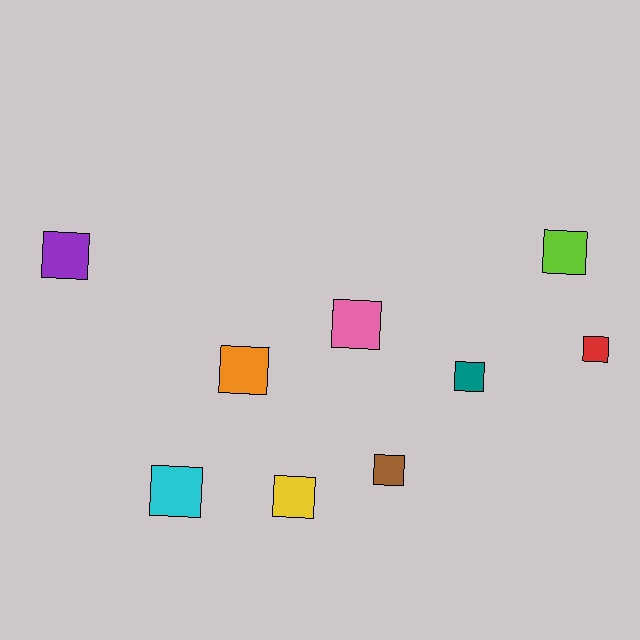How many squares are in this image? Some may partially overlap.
There are 9 squares.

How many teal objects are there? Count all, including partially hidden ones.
There is 1 teal object.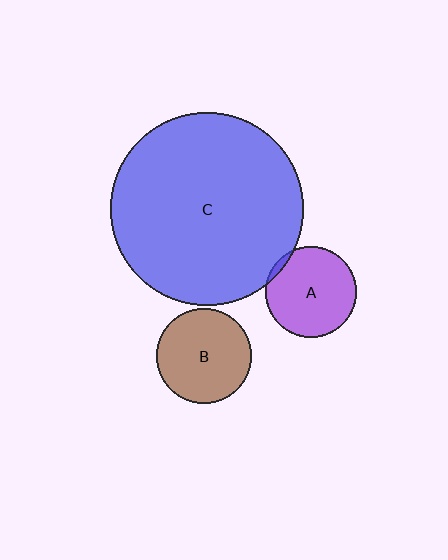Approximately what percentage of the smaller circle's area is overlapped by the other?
Approximately 5%.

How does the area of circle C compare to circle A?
Approximately 4.5 times.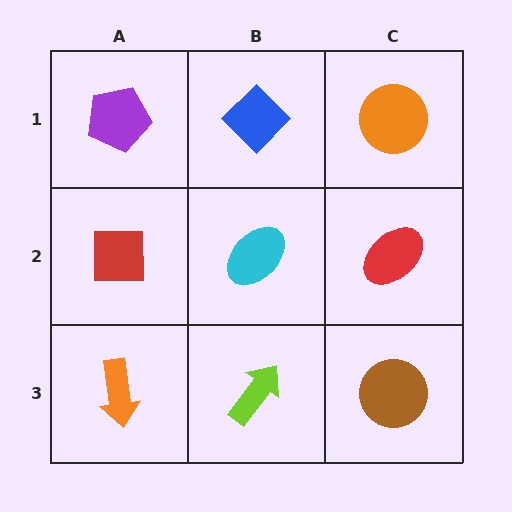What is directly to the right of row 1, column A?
A blue diamond.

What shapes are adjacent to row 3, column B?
A cyan ellipse (row 2, column B), an orange arrow (row 3, column A), a brown circle (row 3, column C).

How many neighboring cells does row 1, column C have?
2.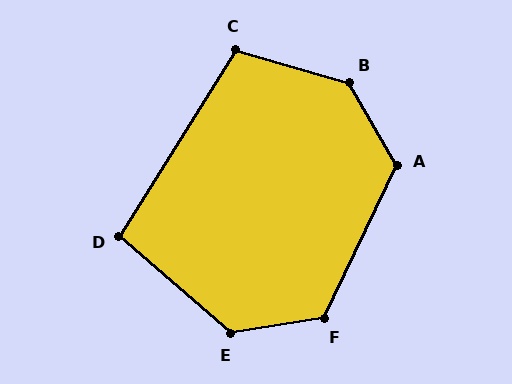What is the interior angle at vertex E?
Approximately 130 degrees (obtuse).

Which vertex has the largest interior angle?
B, at approximately 136 degrees.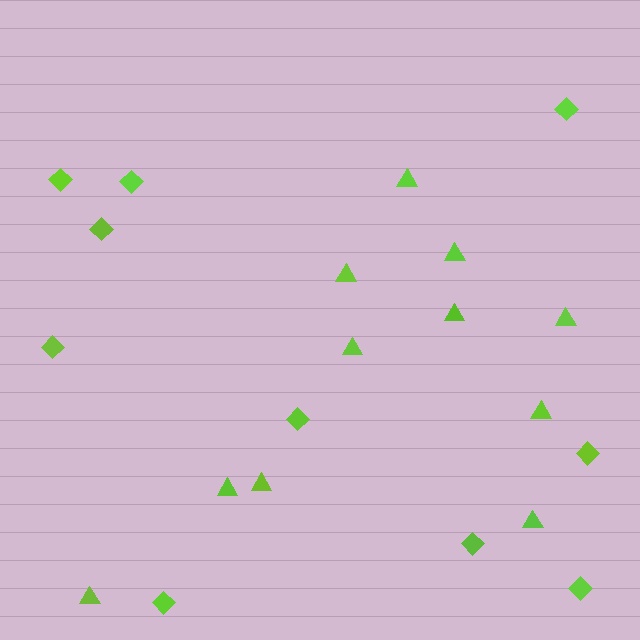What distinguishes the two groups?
There are 2 groups: one group of diamonds (10) and one group of triangles (11).